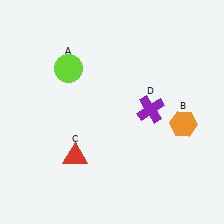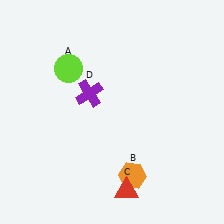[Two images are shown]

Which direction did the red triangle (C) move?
The red triangle (C) moved right.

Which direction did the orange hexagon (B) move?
The orange hexagon (B) moved down.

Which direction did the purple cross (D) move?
The purple cross (D) moved left.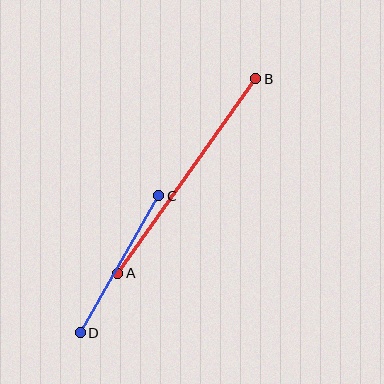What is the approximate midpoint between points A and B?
The midpoint is at approximately (187, 176) pixels.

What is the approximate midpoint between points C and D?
The midpoint is at approximately (119, 264) pixels.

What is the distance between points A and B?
The distance is approximately 238 pixels.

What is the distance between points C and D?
The distance is approximately 158 pixels.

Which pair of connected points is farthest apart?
Points A and B are farthest apart.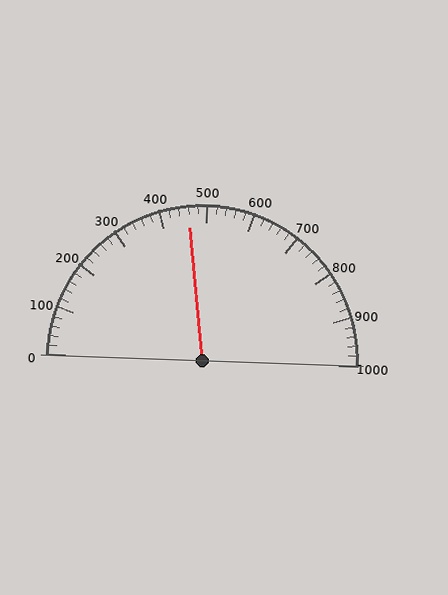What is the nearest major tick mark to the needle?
The nearest major tick mark is 500.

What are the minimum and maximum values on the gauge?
The gauge ranges from 0 to 1000.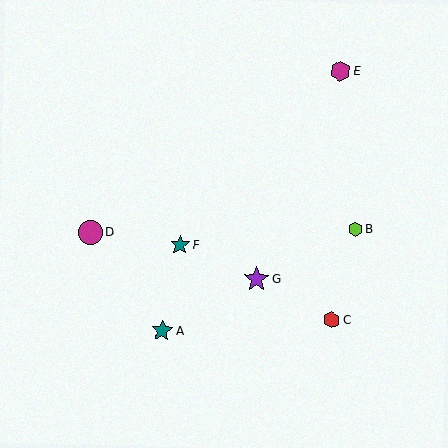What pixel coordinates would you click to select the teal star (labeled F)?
Click at (180, 245) to select the teal star F.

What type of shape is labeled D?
Shape D is a magenta circle.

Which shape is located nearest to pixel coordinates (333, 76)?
The magenta hexagon (labeled E) at (340, 71) is nearest to that location.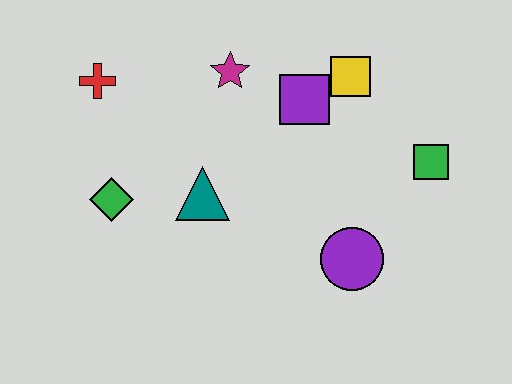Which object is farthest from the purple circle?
The red cross is farthest from the purple circle.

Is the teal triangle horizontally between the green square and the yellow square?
No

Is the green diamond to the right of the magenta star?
No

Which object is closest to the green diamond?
The teal triangle is closest to the green diamond.